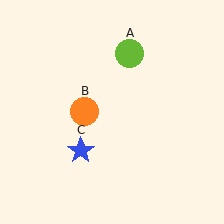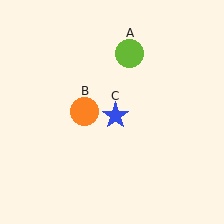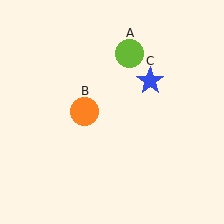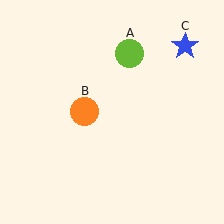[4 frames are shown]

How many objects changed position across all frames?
1 object changed position: blue star (object C).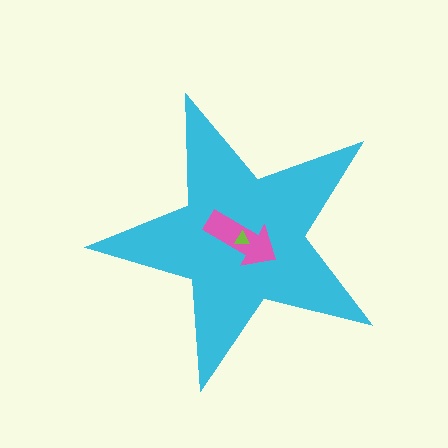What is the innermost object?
The lime triangle.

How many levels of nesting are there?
3.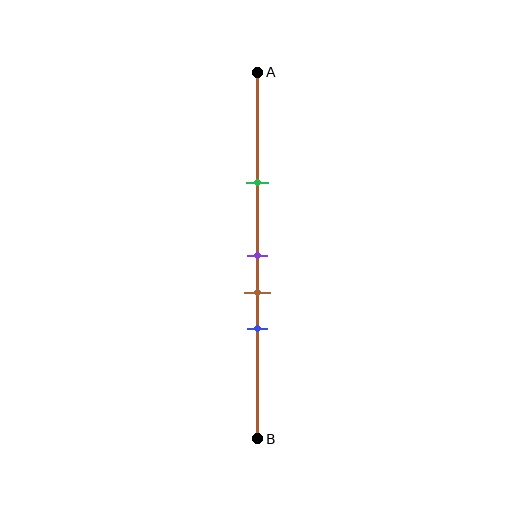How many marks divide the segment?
There are 4 marks dividing the segment.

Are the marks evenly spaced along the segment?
No, the marks are not evenly spaced.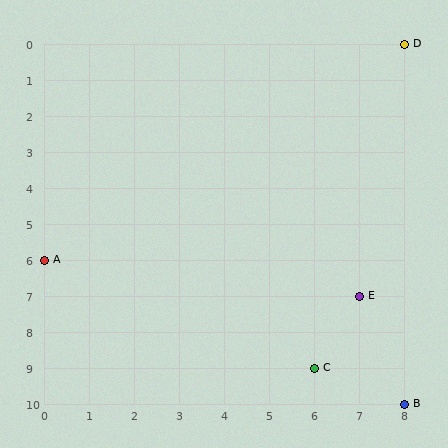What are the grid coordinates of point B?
Point B is at grid coordinates (8, 10).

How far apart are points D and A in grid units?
Points D and A are 8 columns and 6 rows apart (about 10.0 grid units diagonally).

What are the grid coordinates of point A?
Point A is at grid coordinates (0, 6).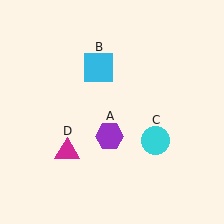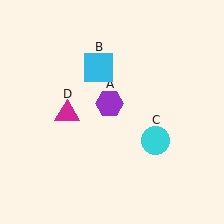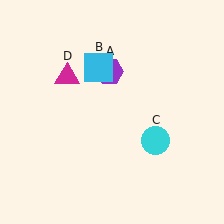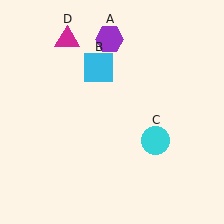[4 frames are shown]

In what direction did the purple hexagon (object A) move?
The purple hexagon (object A) moved up.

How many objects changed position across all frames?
2 objects changed position: purple hexagon (object A), magenta triangle (object D).